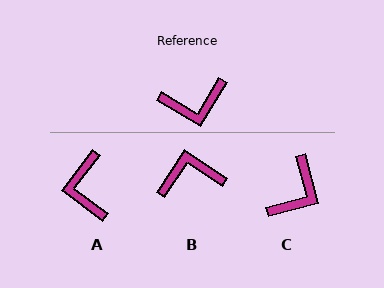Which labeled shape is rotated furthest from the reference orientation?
B, about 177 degrees away.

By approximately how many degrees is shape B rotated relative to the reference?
Approximately 177 degrees counter-clockwise.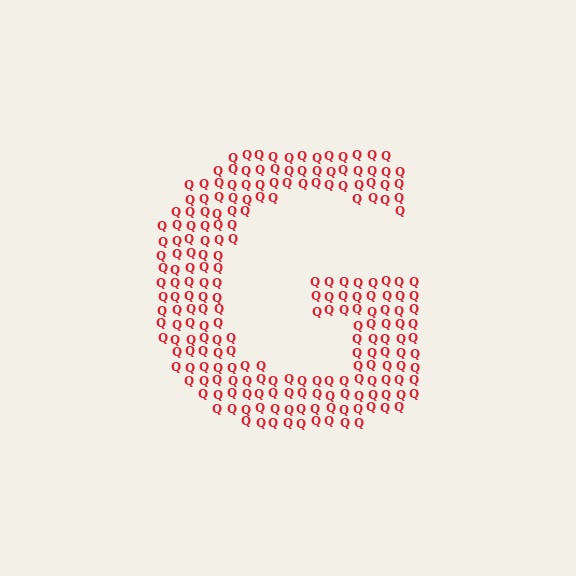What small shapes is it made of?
It is made of small letter Q's.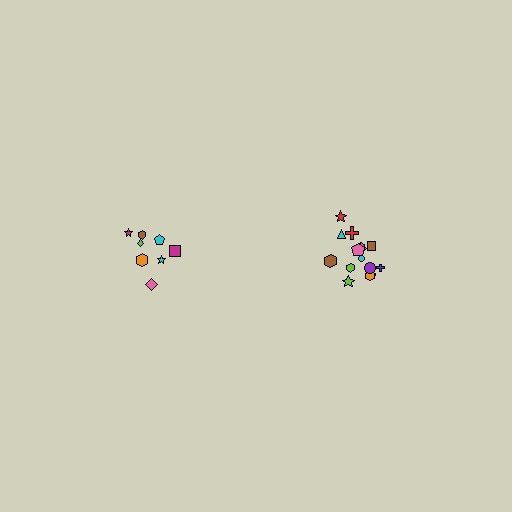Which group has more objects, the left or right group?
The right group.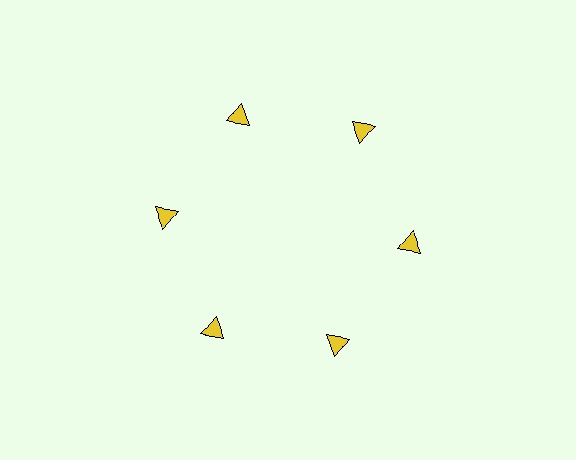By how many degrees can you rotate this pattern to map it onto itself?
The pattern maps onto itself every 60 degrees of rotation.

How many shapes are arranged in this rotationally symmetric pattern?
There are 6 shapes, arranged in 6 groups of 1.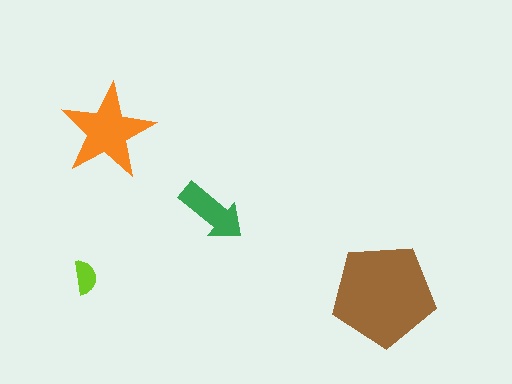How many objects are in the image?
There are 4 objects in the image.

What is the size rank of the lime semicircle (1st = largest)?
4th.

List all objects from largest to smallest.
The brown pentagon, the orange star, the green arrow, the lime semicircle.